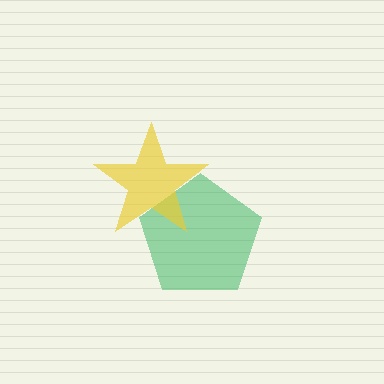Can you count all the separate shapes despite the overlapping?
Yes, there are 2 separate shapes.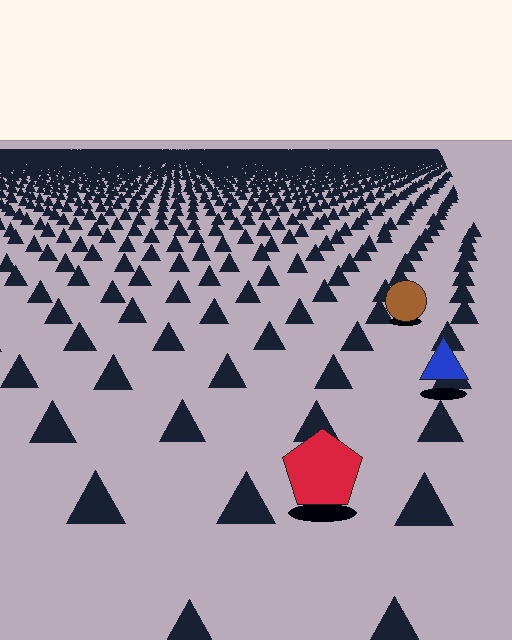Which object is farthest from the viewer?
The brown circle is farthest from the viewer. It appears smaller and the ground texture around it is denser.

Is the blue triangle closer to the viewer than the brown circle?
Yes. The blue triangle is closer — you can tell from the texture gradient: the ground texture is coarser near it.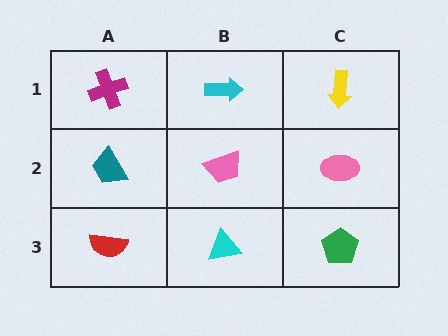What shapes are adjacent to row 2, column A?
A magenta cross (row 1, column A), a red semicircle (row 3, column A), a pink trapezoid (row 2, column B).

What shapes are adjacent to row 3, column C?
A pink ellipse (row 2, column C), a cyan triangle (row 3, column B).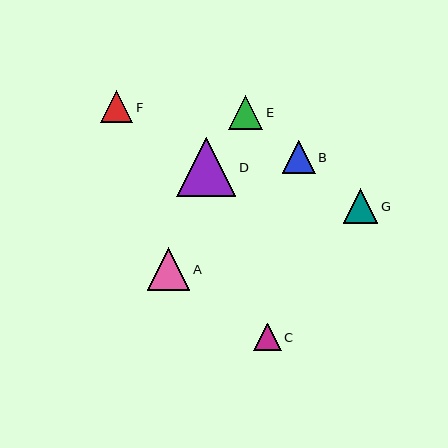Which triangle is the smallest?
Triangle C is the smallest with a size of approximately 27 pixels.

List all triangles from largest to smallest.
From largest to smallest: D, A, E, G, B, F, C.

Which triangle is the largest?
Triangle D is the largest with a size of approximately 59 pixels.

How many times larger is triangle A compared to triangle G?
Triangle A is approximately 1.2 times the size of triangle G.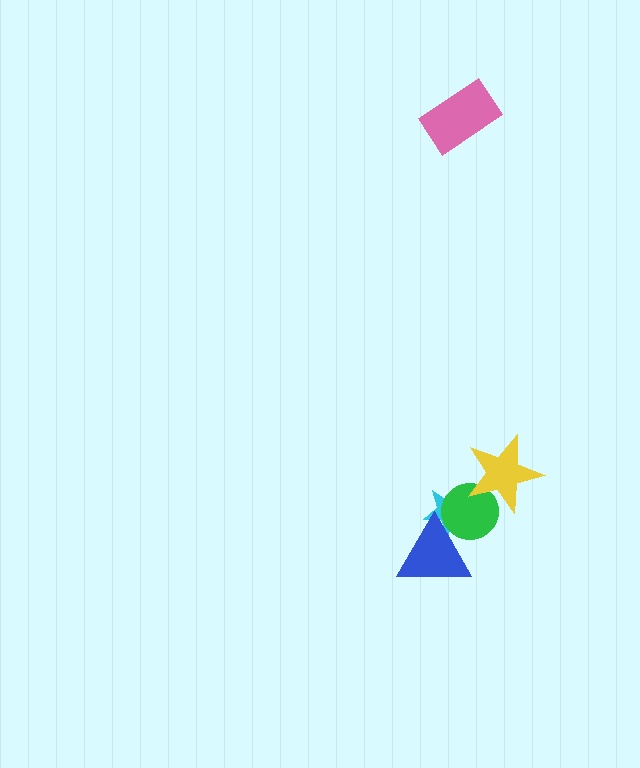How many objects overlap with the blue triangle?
2 objects overlap with the blue triangle.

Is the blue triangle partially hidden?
No, no other shape covers it.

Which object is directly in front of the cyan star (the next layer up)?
The green circle is directly in front of the cyan star.